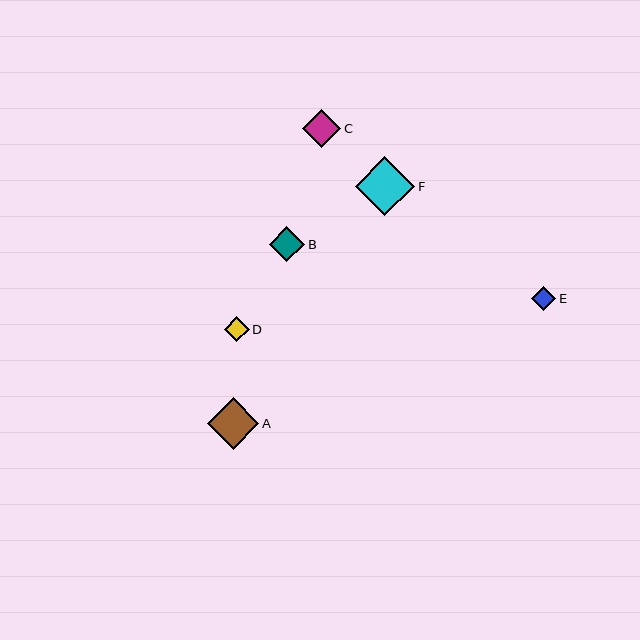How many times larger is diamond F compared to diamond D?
Diamond F is approximately 2.4 times the size of diamond D.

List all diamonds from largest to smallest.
From largest to smallest: F, A, C, B, D, E.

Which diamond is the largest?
Diamond F is the largest with a size of approximately 60 pixels.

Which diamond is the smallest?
Diamond E is the smallest with a size of approximately 24 pixels.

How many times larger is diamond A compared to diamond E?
Diamond A is approximately 2.1 times the size of diamond E.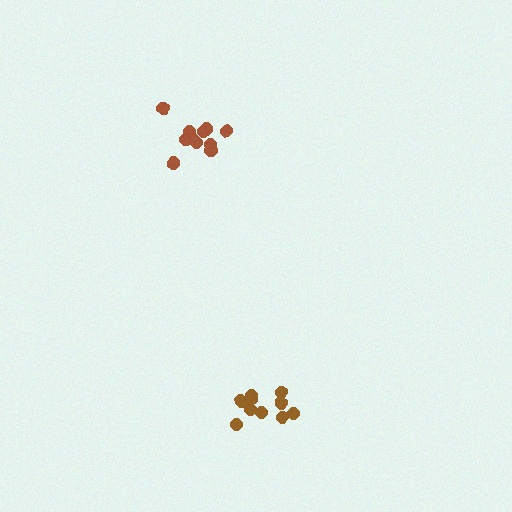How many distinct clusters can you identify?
There are 2 distinct clusters.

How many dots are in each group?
Group 1: 10 dots, Group 2: 11 dots (21 total).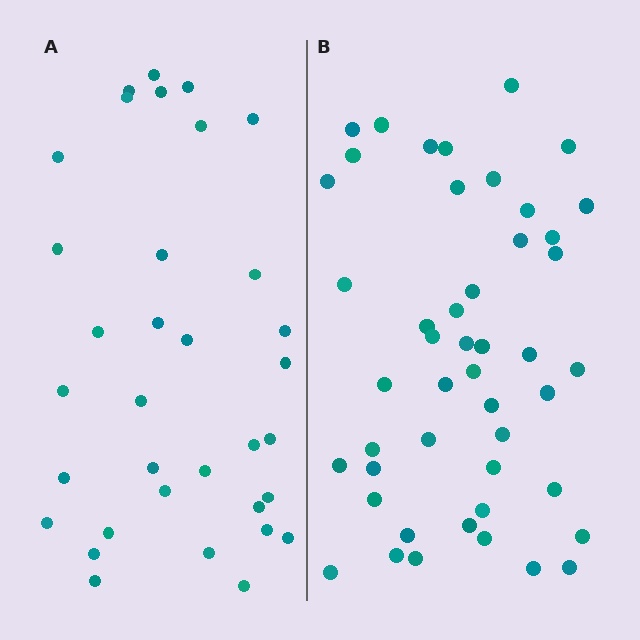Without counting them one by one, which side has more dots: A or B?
Region B (the right region) has more dots.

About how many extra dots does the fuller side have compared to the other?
Region B has approximately 15 more dots than region A.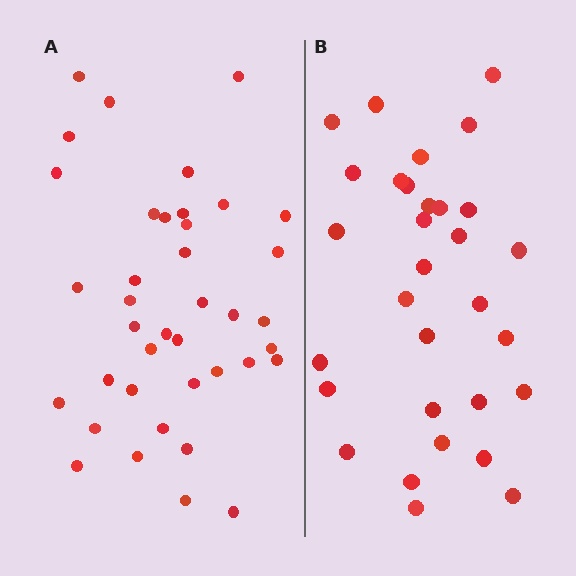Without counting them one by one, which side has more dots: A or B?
Region A (the left region) has more dots.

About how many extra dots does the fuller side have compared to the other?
Region A has roughly 8 or so more dots than region B.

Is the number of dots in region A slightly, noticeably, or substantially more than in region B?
Region A has noticeably more, but not dramatically so. The ratio is roughly 1.3 to 1.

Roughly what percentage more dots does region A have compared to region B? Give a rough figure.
About 25% more.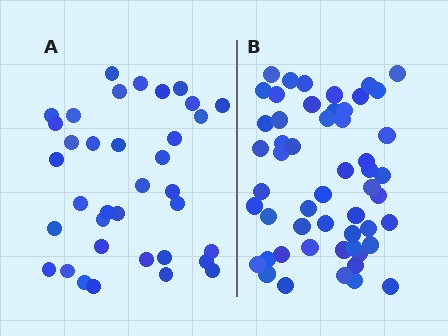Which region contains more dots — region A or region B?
Region B (the right region) has more dots.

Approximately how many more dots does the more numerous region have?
Region B has approximately 15 more dots than region A.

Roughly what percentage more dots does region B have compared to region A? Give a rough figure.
About 45% more.